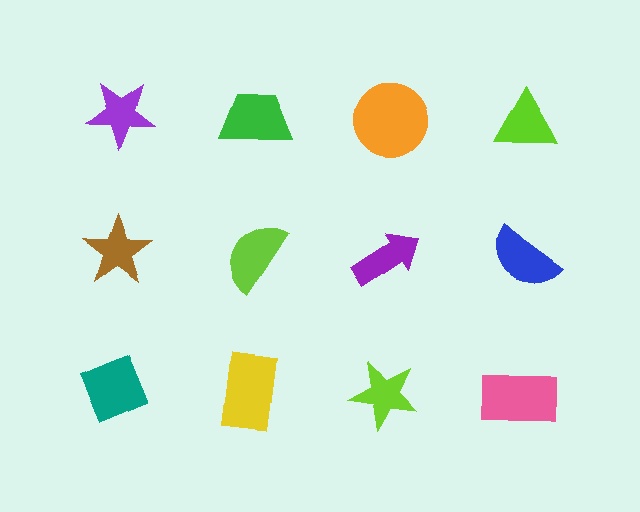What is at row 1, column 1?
A purple star.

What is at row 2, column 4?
A blue semicircle.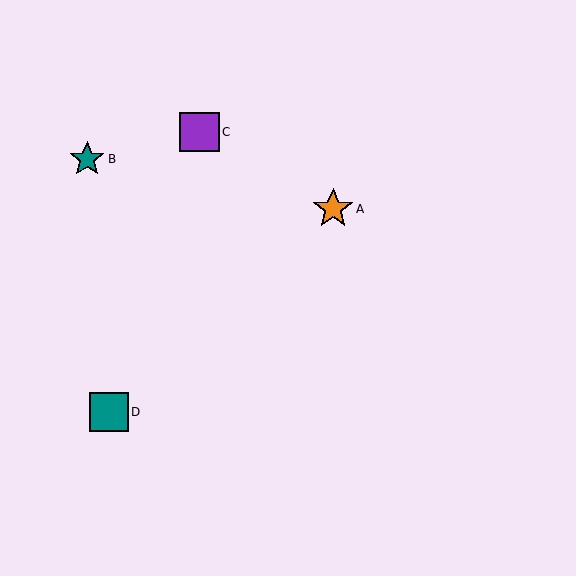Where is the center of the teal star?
The center of the teal star is at (87, 159).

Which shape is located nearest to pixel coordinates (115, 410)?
The teal square (labeled D) at (109, 412) is nearest to that location.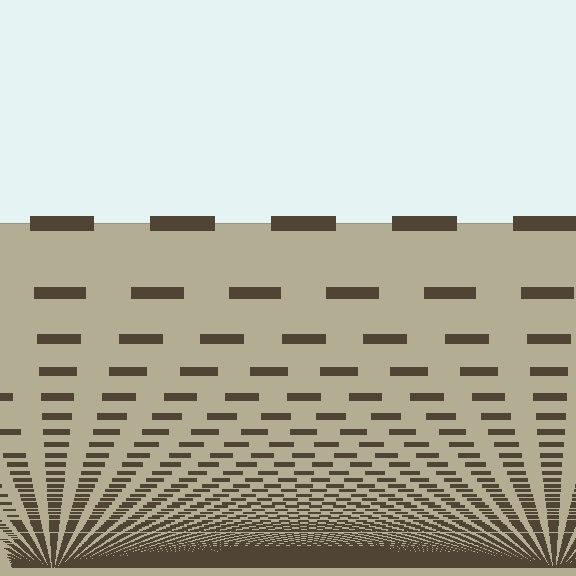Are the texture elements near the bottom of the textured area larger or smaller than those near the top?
Smaller. The gradient is inverted — elements near the bottom are smaller and denser.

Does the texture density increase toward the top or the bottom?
Density increases toward the bottom.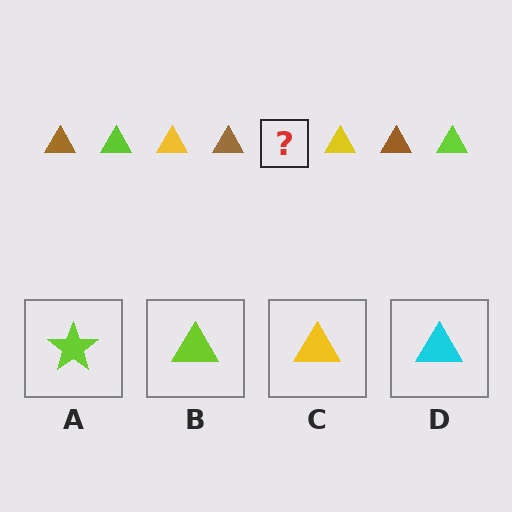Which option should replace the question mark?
Option B.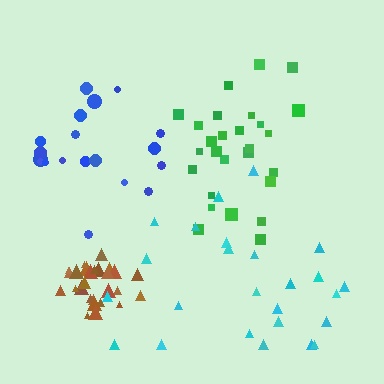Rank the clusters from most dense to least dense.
brown, blue, green, cyan.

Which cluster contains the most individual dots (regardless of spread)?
Brown (29).